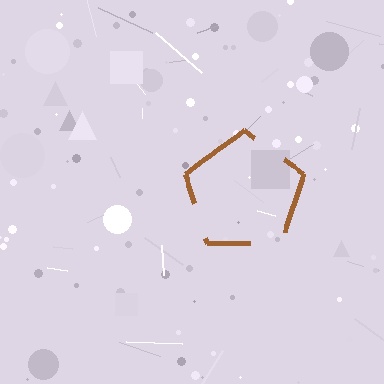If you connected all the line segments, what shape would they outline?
They would outline a pentagon.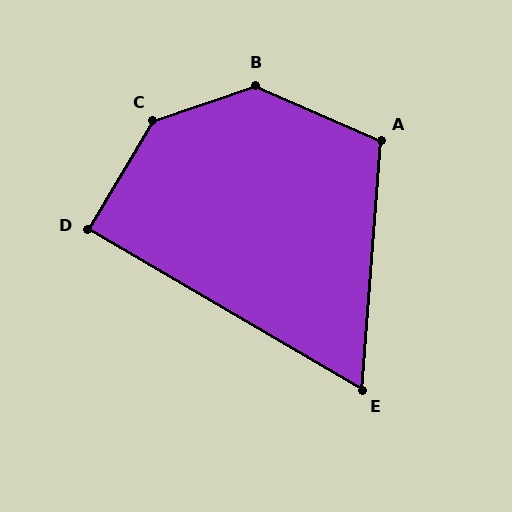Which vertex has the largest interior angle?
C, at approximately 139 degrees.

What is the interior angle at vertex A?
Approximately 109 degrees (obtuse).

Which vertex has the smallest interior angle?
E, at approximately 64 degrees.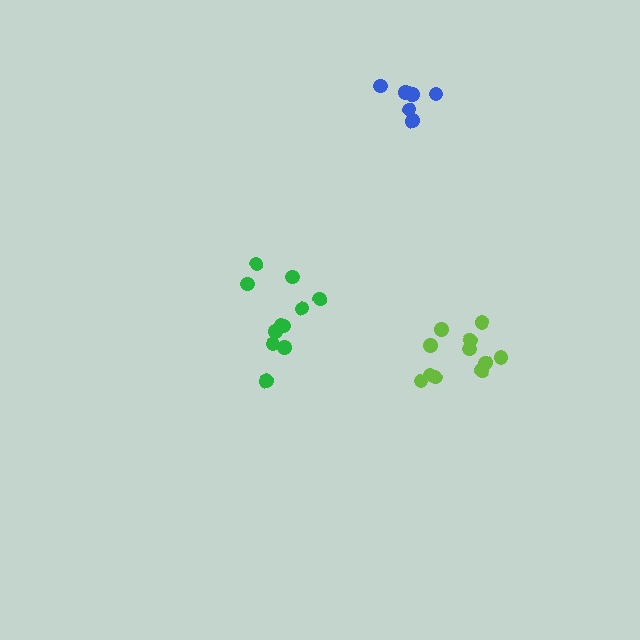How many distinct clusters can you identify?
There are 3 distinct clusters.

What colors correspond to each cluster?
The clusters are colored: green, lime, blue.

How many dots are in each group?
Group 1: 11 dots, Group 2: 11 dots, Group 3: 6 dots (28 total).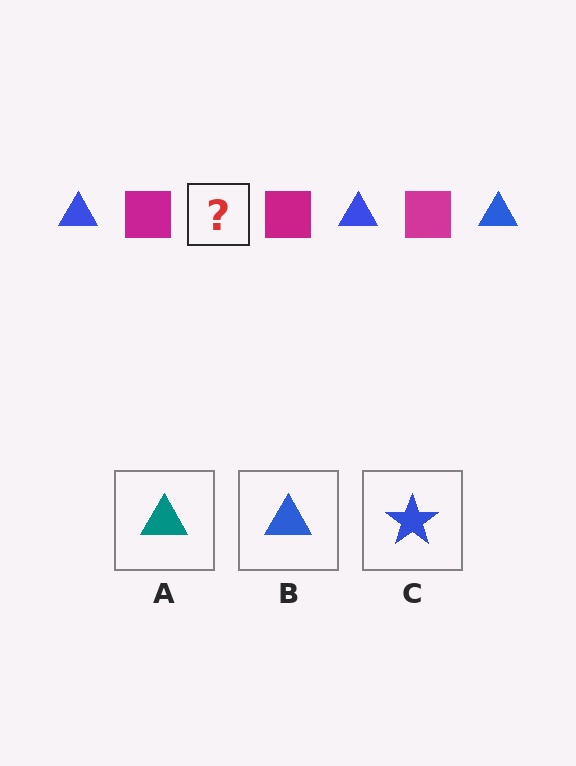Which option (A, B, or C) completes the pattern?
B.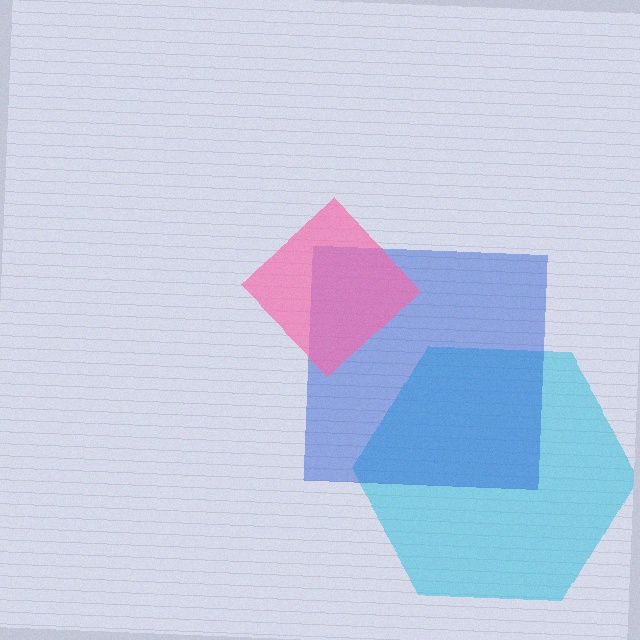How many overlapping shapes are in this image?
There are 3 overlapping shapes in the image.